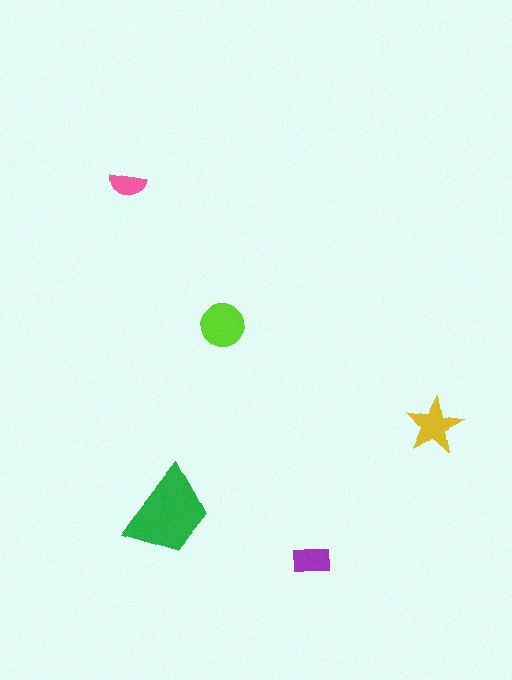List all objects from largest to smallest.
The green trapezoid, the lime circle, the yellow star, the purple rectangle, the pink semicircle.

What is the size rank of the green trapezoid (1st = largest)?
1st.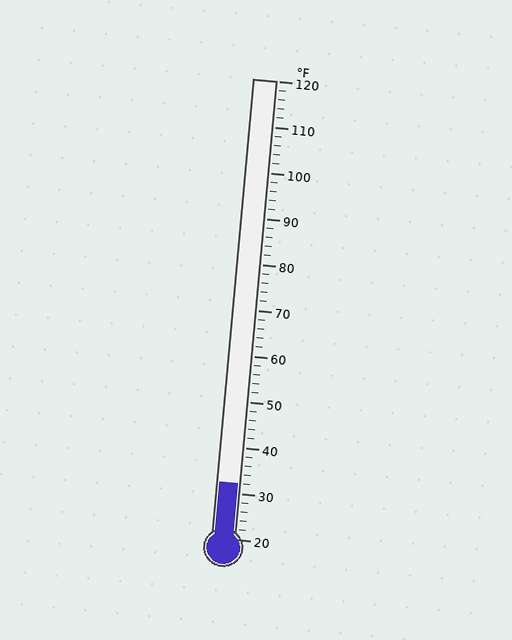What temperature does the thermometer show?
The thermometer shows approximately 32°F.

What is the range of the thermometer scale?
The thermometer scale ranges from 20°F to 120°F.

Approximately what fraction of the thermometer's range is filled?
The thermometer is filled to approximately 10% of its range.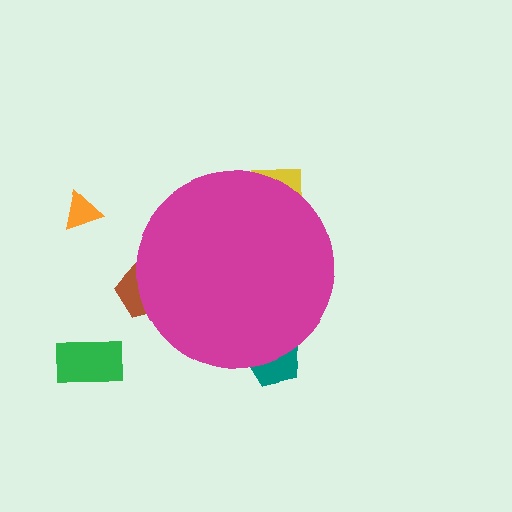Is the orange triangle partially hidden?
No, the orange triangle is fully visible.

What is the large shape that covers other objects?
A magenta circle.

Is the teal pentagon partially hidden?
Yes, the teal pentagon is partially hidden behind the magenta circle.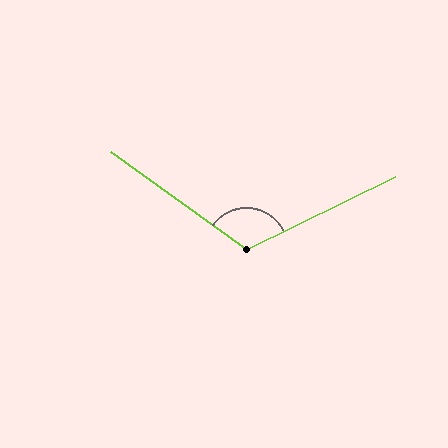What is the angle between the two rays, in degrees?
Approximately 118 degrees.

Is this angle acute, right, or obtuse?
It is obtuse.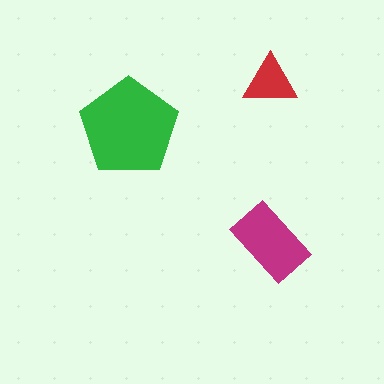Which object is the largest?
The green pentagon.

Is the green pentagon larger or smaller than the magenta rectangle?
Larger.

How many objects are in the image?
There are 3 objects in the image.